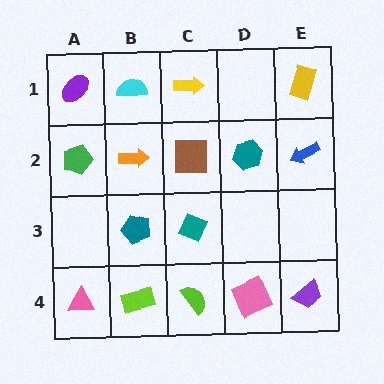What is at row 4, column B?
A lime rectangle.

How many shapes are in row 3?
2 shapes.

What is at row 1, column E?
A yellow rectangle.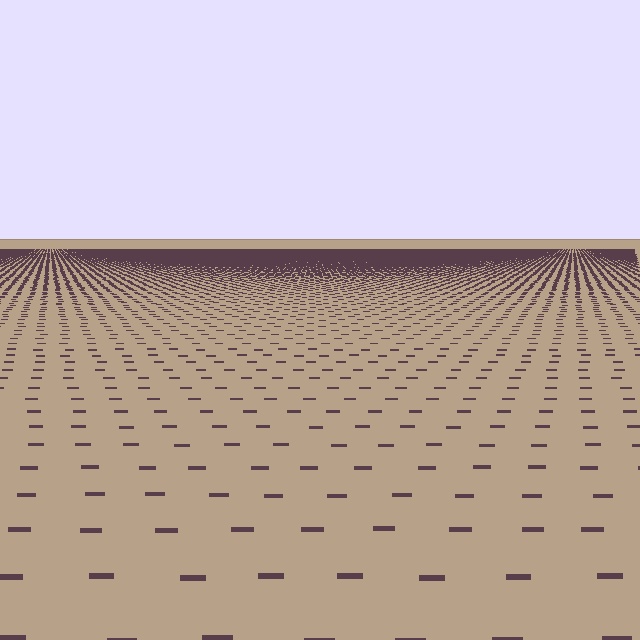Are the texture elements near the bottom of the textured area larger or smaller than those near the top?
Larger. Near the bottom, elements are closer to the viewer and appear at a bigger on-screen size.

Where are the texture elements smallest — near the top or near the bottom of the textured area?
Near the top.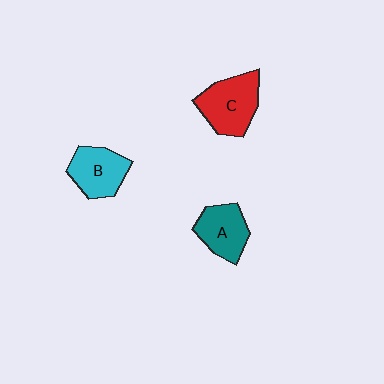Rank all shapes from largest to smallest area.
From largest to smallest: C (red), B (cyan), A (teal).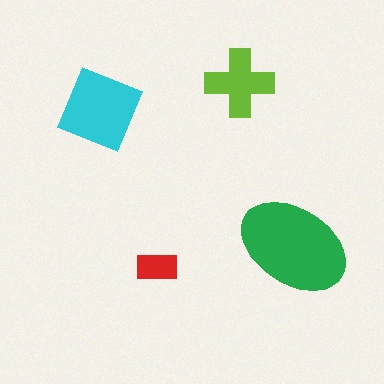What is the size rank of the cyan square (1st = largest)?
2nd.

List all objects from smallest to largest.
The red rectangle, the lime cross, the cyan square, the green ellipse.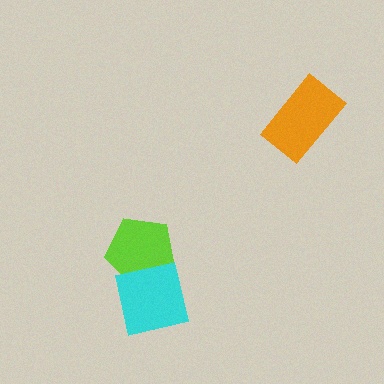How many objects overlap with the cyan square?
1 object overlaps with the cyan square.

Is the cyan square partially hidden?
No, no other shape covers it.